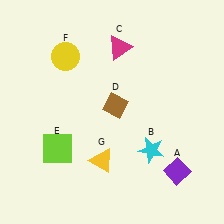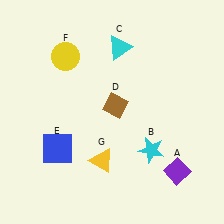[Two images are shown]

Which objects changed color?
C changed from magenta to cyan. E changed from lime to blue.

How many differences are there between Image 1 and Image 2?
There are 2 differences between the two images.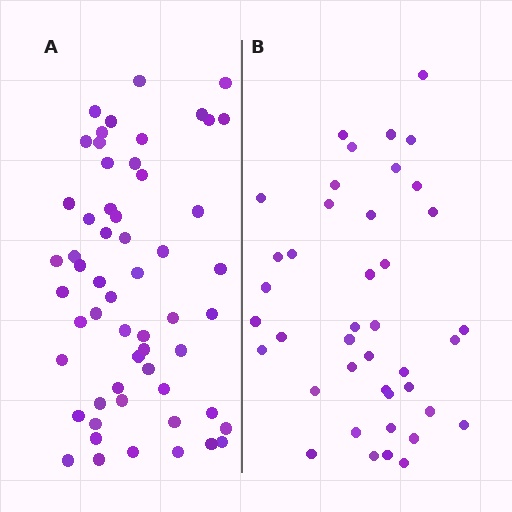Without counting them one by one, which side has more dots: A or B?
Region A (the left region) has more dots.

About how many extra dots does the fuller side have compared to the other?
Region A has approximately 15 more dots than region B.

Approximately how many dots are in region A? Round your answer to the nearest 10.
About 60 dots. (The exact count is 57, which rounds to 60.)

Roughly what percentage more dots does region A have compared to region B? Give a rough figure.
About 40% more.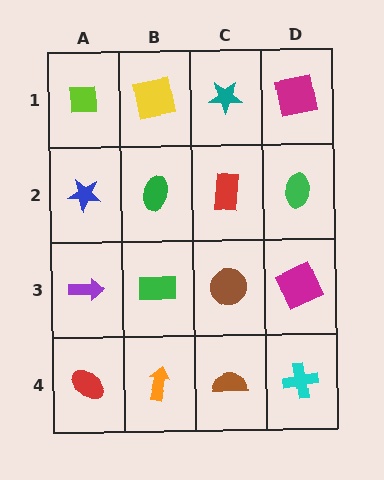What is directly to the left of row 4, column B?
A red ellipse.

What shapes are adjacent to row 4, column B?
A green rectangle (row 3, column B), a red ellipse (row 4, column A), a brown semicircle (row 4, column C).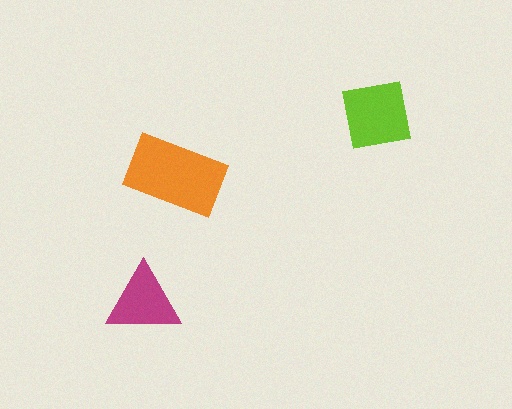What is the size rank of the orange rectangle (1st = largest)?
1st.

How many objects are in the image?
There are 3 objects in the image.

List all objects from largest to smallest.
The orange rectangle, the lime square, the magenta triangle.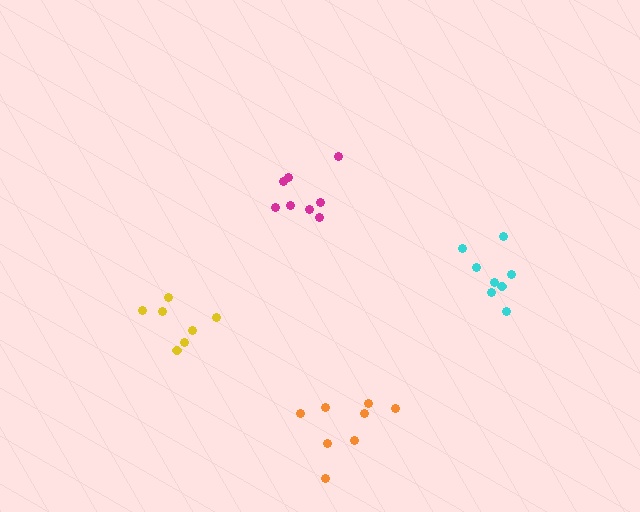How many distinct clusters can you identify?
There are 4 distinct clusters.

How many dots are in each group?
Group 1: 8 dots, Group 2: 8 dots, Group 3: 8 dots, Group 4: 7 dots (31 total).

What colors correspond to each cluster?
The clusters are colored: orange, magenta, cyan, yellow.